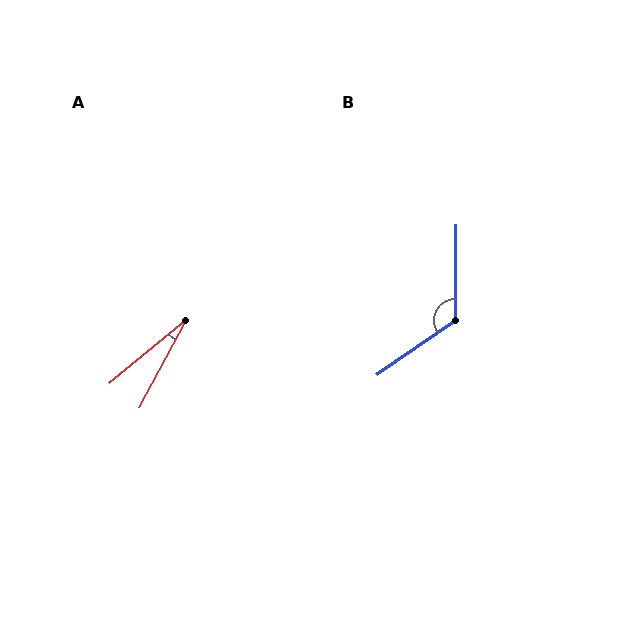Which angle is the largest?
B, at approximately 125 degrees.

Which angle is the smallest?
A, at approximately 22 degrees.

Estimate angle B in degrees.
Approximately 125 degrees.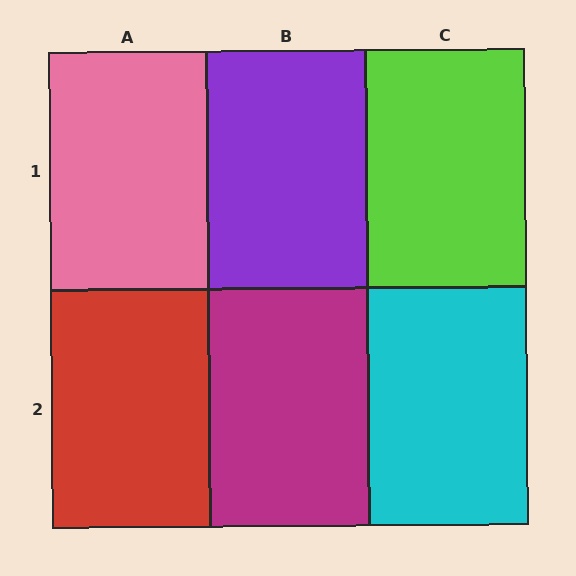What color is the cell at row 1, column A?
Pink.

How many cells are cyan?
1 cell is cyan.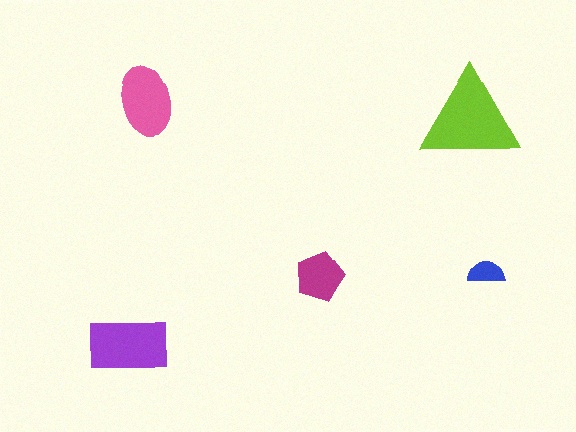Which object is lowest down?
The purple rectangle is bottommost.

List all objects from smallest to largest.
The blue semicircle, the magenta pentagon, the pink ellipse, the purple rectangle, the lime triangle.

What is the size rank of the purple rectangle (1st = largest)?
2nd.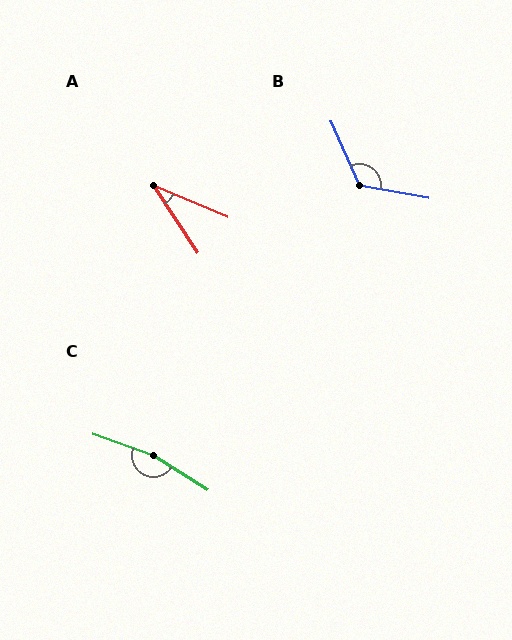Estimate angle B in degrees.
Approximately 124 degrees.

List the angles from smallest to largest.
A (34°), B (124°), C (167°).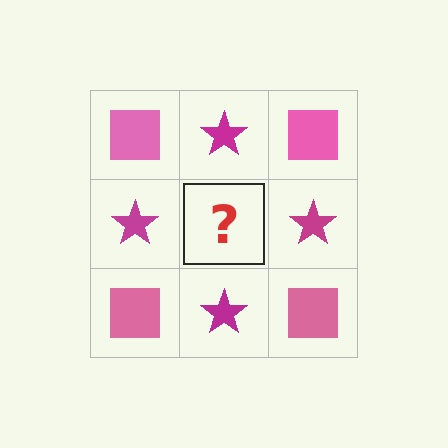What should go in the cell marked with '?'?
The missing cell should contain a pink square.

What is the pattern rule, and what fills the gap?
The rule is that it alternates pink square and magenta star in a checkerboard pattern. The gap should be filled with a pink square.